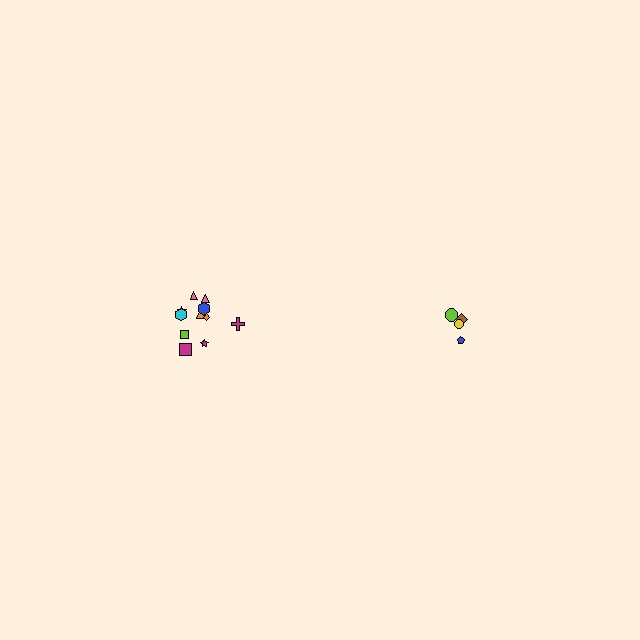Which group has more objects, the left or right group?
The left group.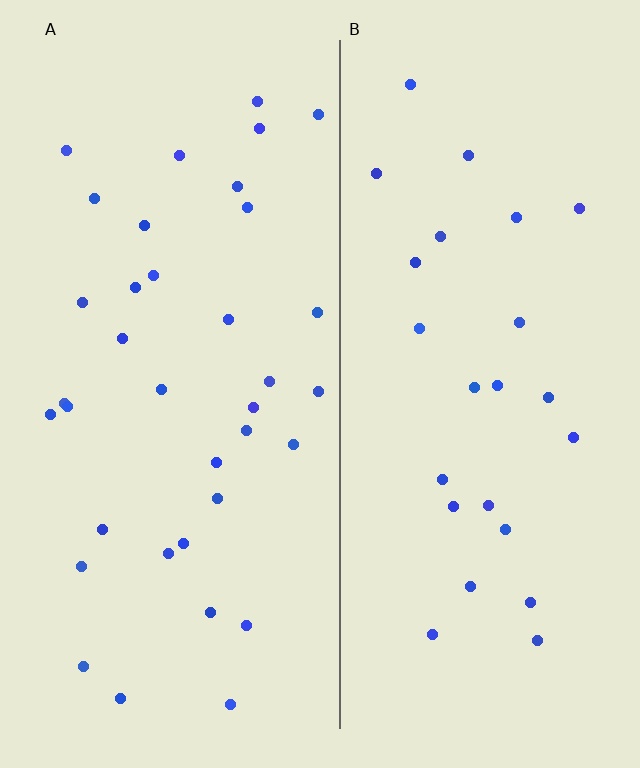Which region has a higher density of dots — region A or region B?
A (the left).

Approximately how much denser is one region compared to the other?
Approximately 1.5× — region A over region B.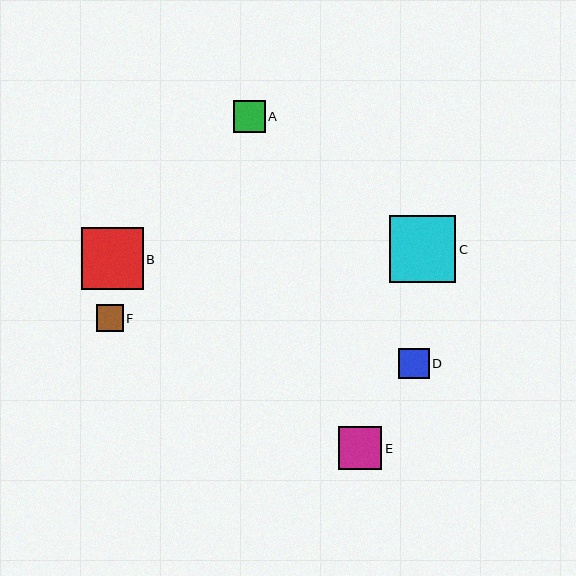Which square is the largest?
Square C is the largest with a size of approximately 67 pixels.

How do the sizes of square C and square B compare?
Square C and square B are approximately the same size.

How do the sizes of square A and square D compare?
Square A and square D are approximately the same size.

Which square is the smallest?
Square F is the smallest with a size of approximately 27 pixels.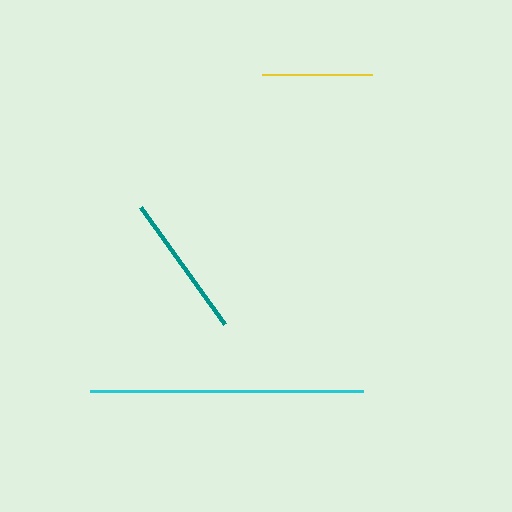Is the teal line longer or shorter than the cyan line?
The cyan line is longer than the teal line.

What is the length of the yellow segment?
The yellow segment is approximately 111 pixels long.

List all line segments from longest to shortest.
From longest to shortest: cyan, teal, yellow.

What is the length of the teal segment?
The teal segment is approximately 144 pixels long.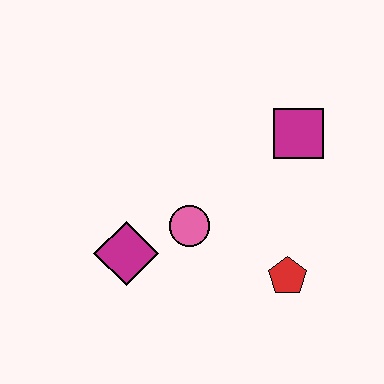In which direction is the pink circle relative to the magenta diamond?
The pink circle is to the right of the magenta diamond.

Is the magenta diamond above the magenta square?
No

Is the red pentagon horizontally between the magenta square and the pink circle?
Yes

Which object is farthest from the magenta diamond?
The magenta square is farthest from the magenta diamond.